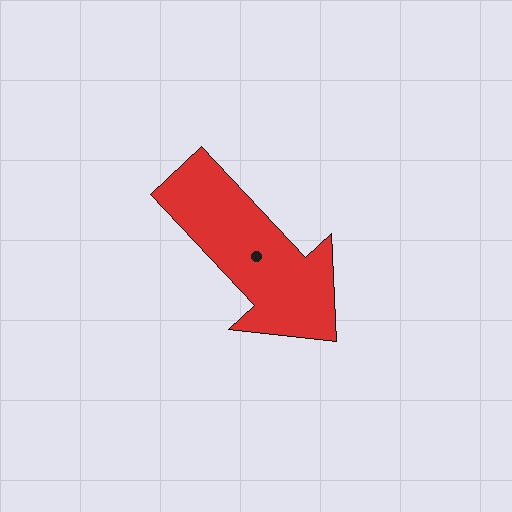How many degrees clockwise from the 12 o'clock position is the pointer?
Approximately 137 degrees.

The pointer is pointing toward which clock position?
Roughly 5 o'clock.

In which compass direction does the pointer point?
Southeast.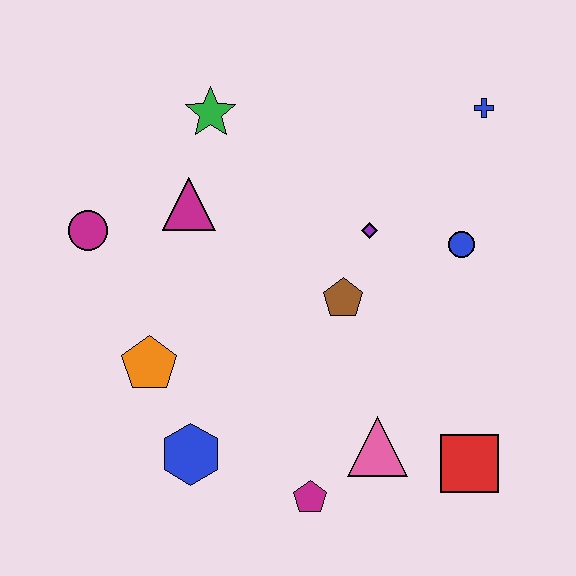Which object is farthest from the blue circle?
The magenta circle is farthest from the blue circle.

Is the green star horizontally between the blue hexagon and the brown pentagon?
Yes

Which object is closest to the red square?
The pink triangle is closest to the red square.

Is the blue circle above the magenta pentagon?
Yes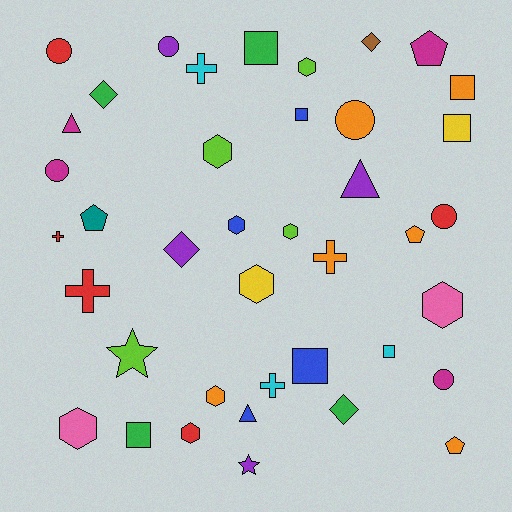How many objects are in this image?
There are 40 objects.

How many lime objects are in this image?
There are 4 lime objects.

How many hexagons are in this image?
There are 9 hexagons.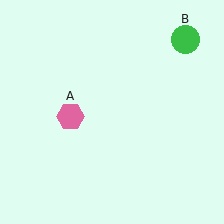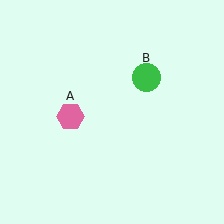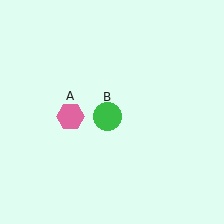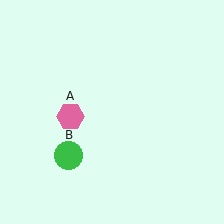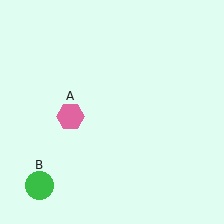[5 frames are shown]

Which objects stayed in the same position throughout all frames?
Pink hexagon (object A) remained stationary.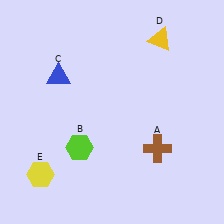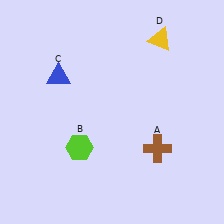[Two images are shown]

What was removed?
The yellow hexagon (E) was removed in Image 2.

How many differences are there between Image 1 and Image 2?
There is 1 difference between the two images.